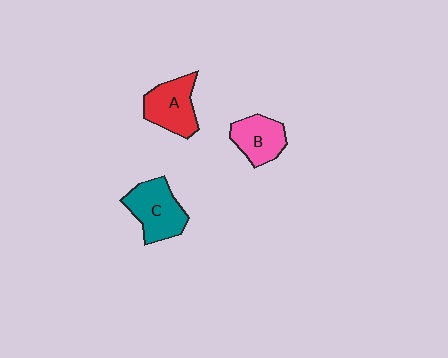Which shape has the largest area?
Shape C (teal).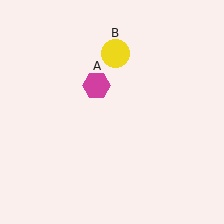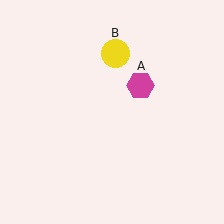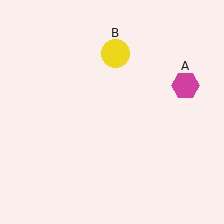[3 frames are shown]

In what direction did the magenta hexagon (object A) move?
The magenta hexagon (object A) moved right.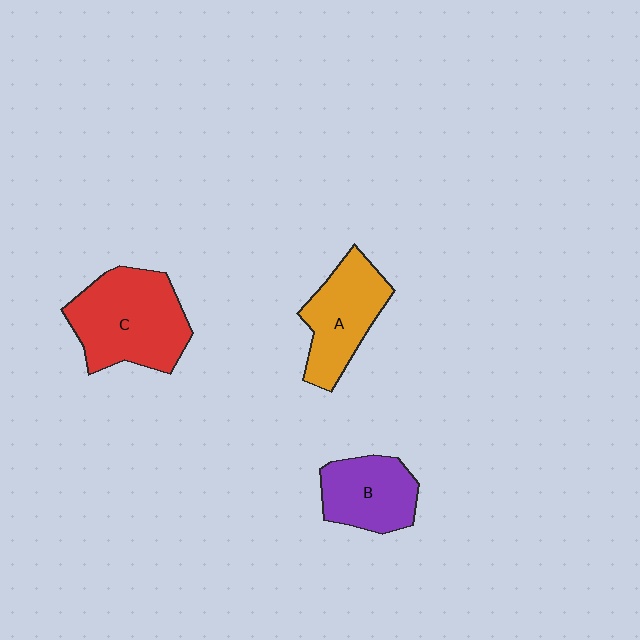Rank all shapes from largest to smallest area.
From largest to smallest: C (red), A (orange), B (purple).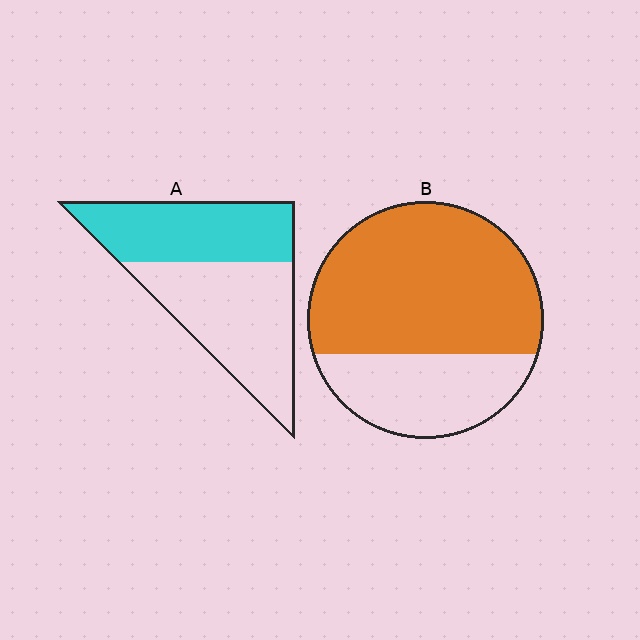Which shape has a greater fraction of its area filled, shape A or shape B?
Shape B.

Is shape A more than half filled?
No.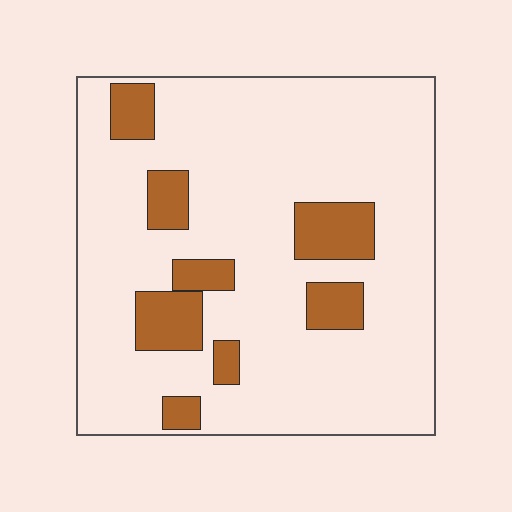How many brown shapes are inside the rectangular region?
8.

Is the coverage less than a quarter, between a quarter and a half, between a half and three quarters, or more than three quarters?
Less than a quarter.